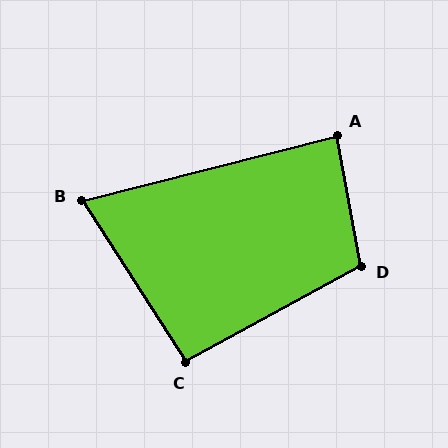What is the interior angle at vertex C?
Approximately 94 degrees (approximately right).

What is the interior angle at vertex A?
Approximately 86 degrees (approximately right).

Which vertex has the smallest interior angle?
B, at approximately 72 degrees.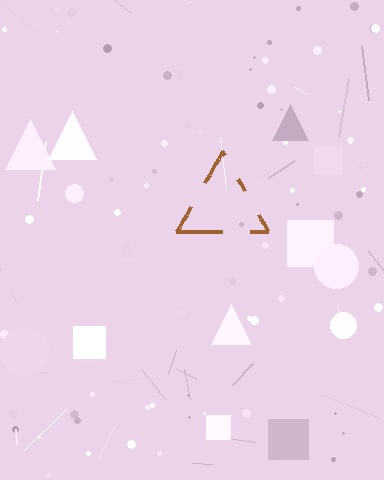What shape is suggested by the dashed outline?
The dashed outline suggests a triangle.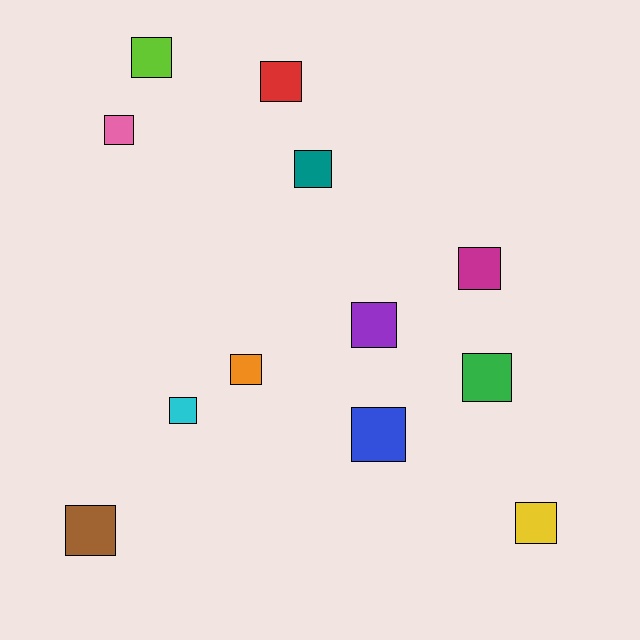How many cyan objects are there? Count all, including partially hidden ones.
There is 1 cyan object.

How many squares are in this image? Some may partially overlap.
There are 12 squares.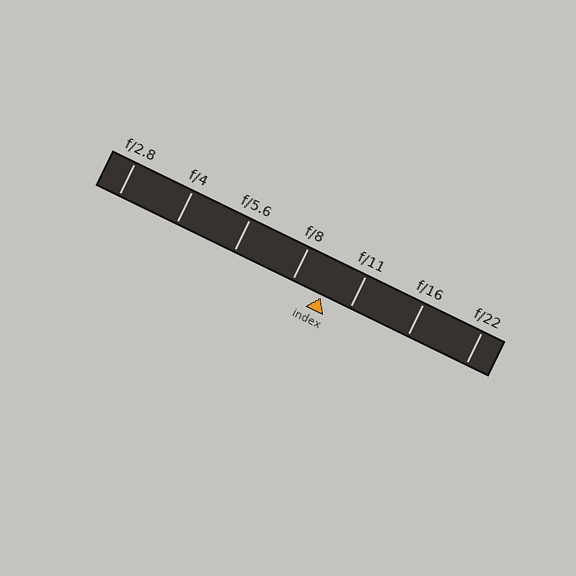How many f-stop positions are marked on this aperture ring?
There are 7 f-stop positions marked.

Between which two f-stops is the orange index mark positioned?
The index mark is between f/8 and f/11.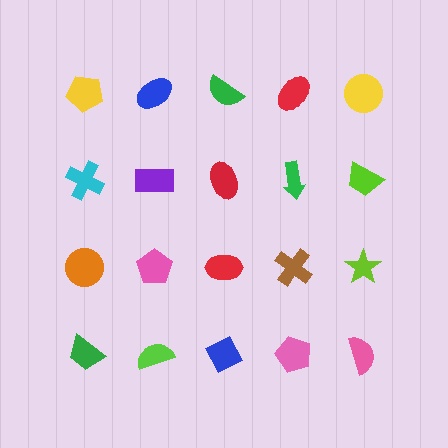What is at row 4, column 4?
A pink pentagon.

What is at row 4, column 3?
A blue diamond.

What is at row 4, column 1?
A green trapezoid.